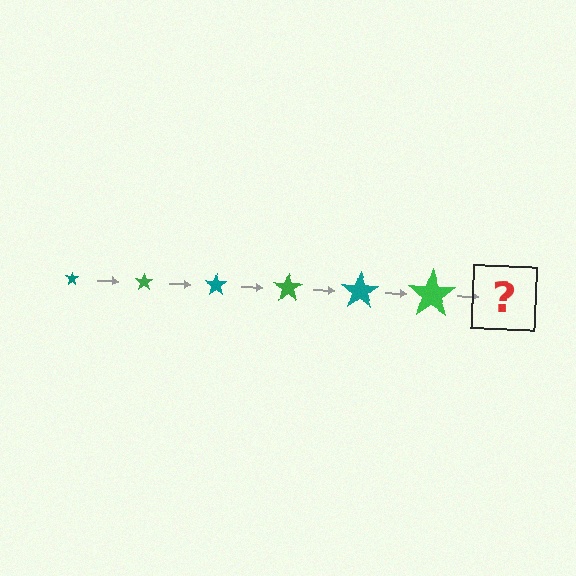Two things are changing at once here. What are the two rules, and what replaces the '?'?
The two rules are that the star grows larger each step and the color cycles through teal and green. The '?' should be a teal star, larger than the previous one.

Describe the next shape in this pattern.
It should be a teal star, larger than the previous one.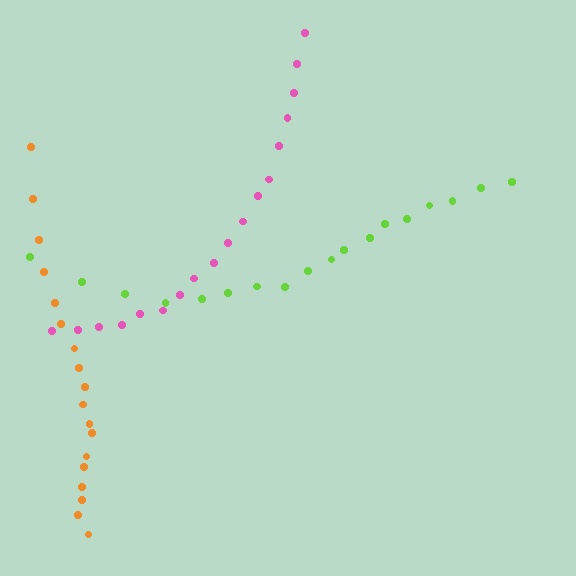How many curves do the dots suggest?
There are 3 distinct paths.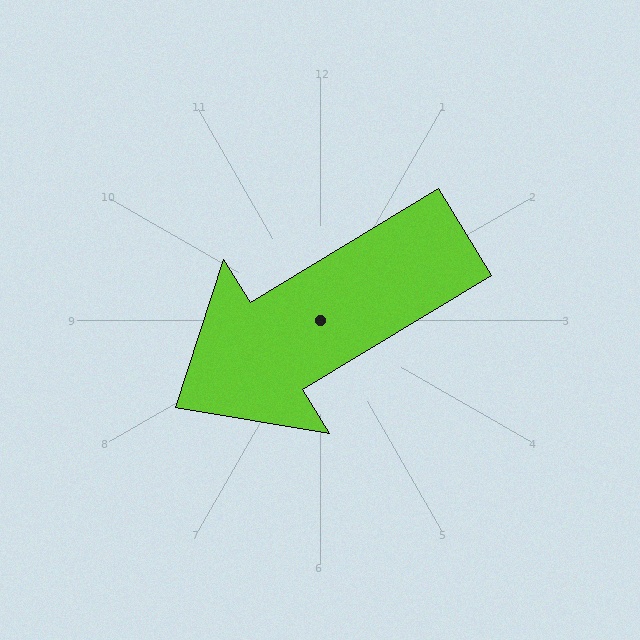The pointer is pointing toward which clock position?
Roughly 8 o'clock.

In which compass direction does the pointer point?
Southwest.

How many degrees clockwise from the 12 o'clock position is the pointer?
Approximately 239 degrees.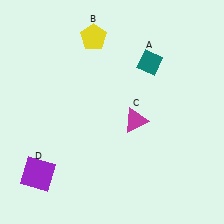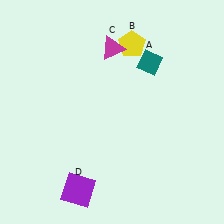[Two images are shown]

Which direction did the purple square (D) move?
The purple square (D) moved right.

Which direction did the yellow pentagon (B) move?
The yellow pentagon (B) moved right.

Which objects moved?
The objects that moved are: the yellow pentagon (B), the magenta triangle (C), the purple square (D).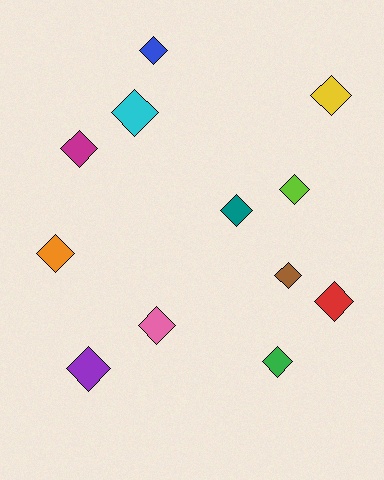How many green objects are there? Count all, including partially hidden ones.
There is 1 green object.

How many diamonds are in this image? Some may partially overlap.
There are 12 diamonds.